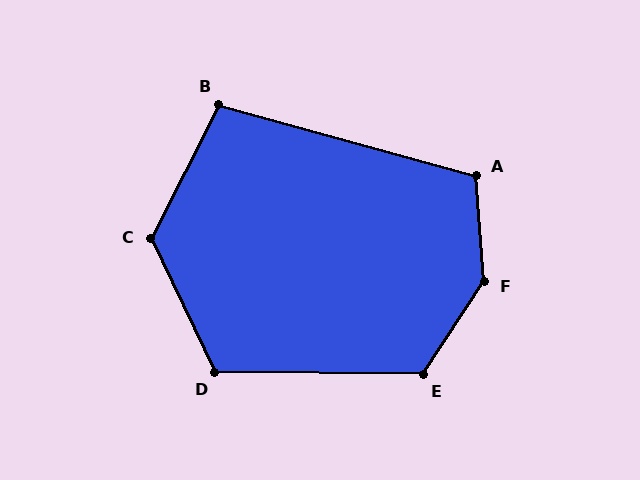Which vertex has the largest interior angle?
F, at approximately 143 degrees.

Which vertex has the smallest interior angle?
B, at approximately 102 degrees.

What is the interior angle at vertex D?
Approximately 116 degrees (obtuse).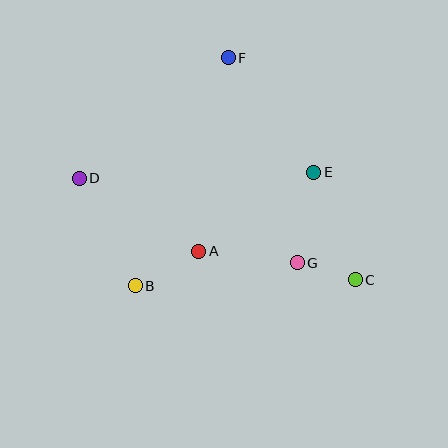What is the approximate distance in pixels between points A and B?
The distance between A and B is approximately 72 pixels.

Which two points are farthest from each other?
Points C and D are farthest from each other.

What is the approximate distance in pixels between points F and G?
The distance between F and G is approximately 216 pixels.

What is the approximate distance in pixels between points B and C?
The distance between B and C is approximately 220 pixels.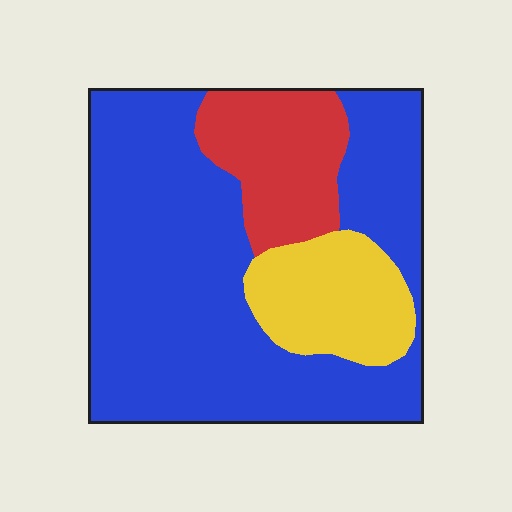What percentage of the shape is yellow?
Yellow takes up about one sixth (1/6) of the shape.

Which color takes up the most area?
Blue, at roughly 70%.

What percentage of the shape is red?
Red takes up less than a sixth of the shape.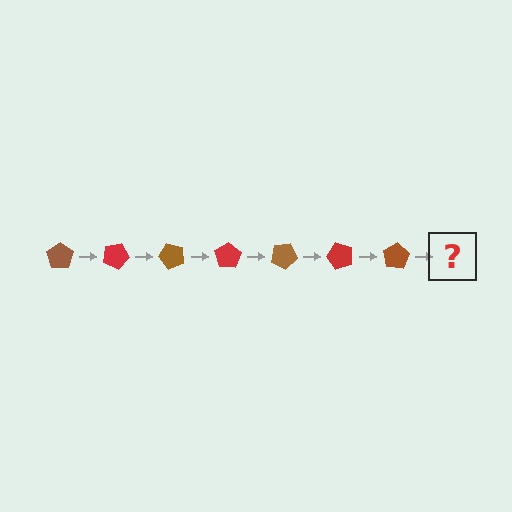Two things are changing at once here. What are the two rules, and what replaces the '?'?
The two rules are that it rotates 25 degrees each step and the color cycles through brown and red. The '?' should be a red pentagon, rotated 175 degrees from the start.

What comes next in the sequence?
The next element should be a red pentagon, rotated 175 degrees from the start.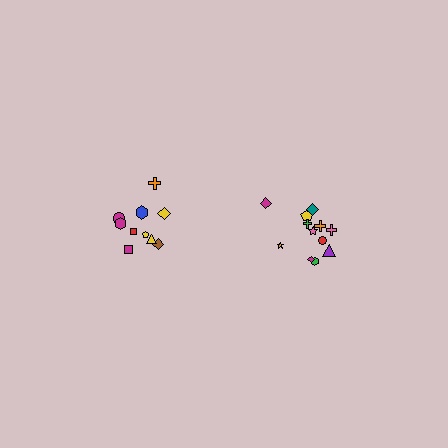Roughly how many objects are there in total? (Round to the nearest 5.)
Roughly 20 objects in total.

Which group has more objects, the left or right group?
The right group.